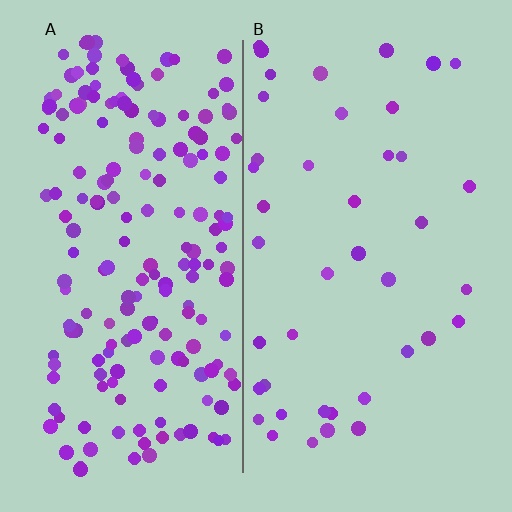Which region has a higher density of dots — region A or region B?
A (the left).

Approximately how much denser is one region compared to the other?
Approximately 4.4× — region A over region B.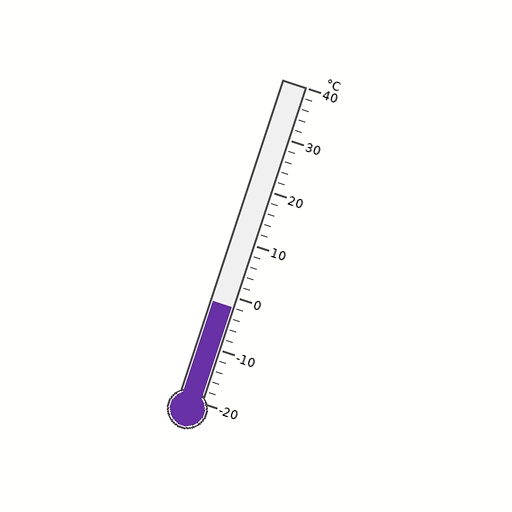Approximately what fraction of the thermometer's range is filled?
The thermometer is filled to approximately 30% of its range.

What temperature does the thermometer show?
The thermometer shows approximately -2°C.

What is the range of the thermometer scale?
The thermometer scale ranges from -20°C to 40°C.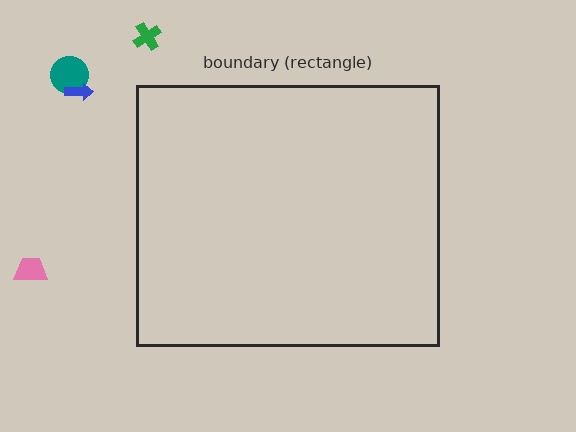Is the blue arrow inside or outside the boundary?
Outside.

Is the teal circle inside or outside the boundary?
Outside.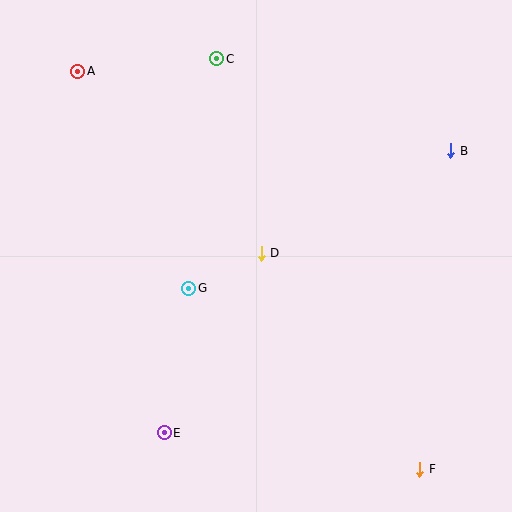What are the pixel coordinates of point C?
Point C is at (217, 59).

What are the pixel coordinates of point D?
Point D is at (261, 253).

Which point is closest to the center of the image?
Point D at (261, 253) is closest to the center.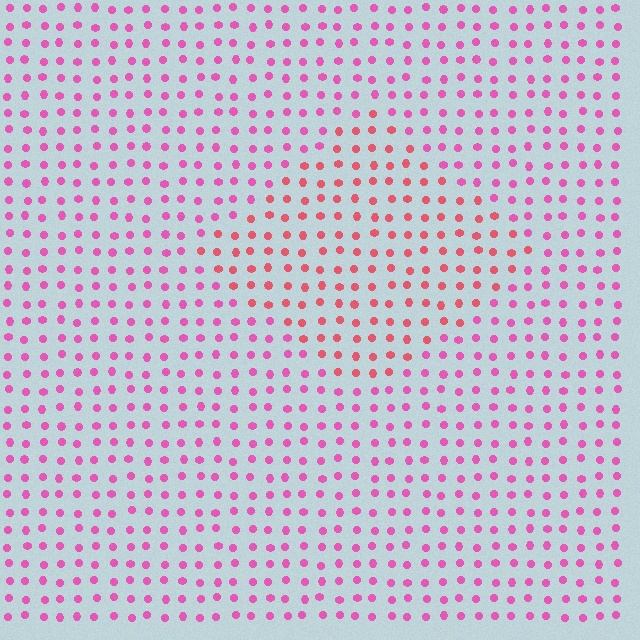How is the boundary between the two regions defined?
The boundary is defined purely by a slight shift in hue (about 31 degrees). Spacing, size, and orientation are identical on both sides.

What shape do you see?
I see a diamond.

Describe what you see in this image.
The image is filled with small pink elements in a uniform arrangement. A diamond-shaped region is visible where the elements are tinted to a slightly different hue, forming a subtle color boundary.